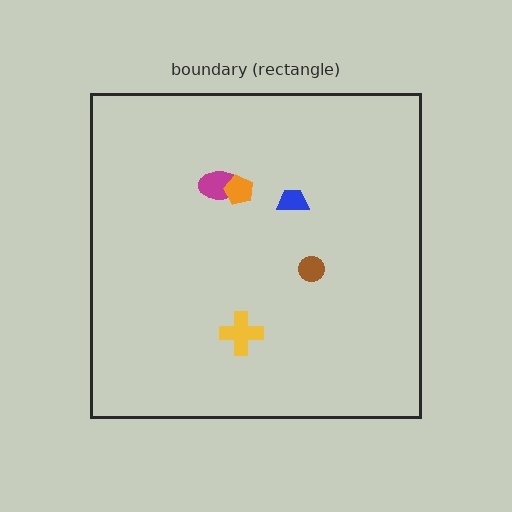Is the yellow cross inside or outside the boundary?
Inside.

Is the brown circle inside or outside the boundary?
Inside.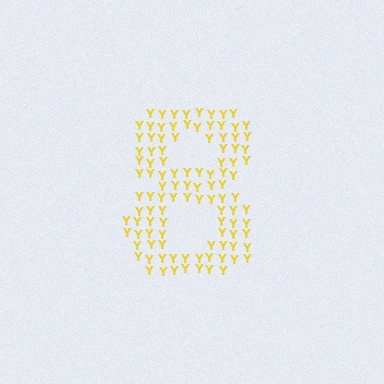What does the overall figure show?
The overall figure shows the digit 8.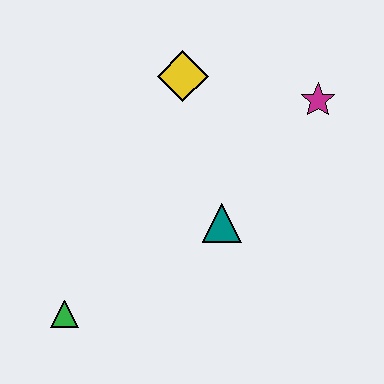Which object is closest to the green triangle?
The teal triangle is closest to the green triangle.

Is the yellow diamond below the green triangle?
No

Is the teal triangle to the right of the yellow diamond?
Yes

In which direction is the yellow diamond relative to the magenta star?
The yellow diamond is to the left of the magenta star.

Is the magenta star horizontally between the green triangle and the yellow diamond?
No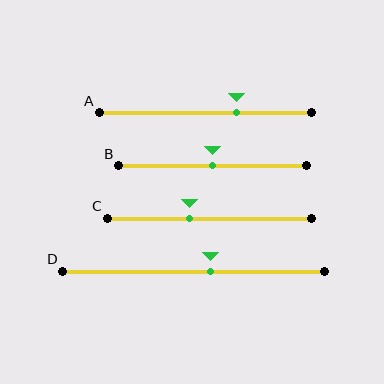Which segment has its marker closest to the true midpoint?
Segment B has its marker closest to the true midpoint.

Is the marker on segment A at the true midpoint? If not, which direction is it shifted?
No, the marker on segment A is shifted to the right by about 15% of the segment length.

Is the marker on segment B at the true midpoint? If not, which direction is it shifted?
Yes, the marker on segment B is at the true midpoint.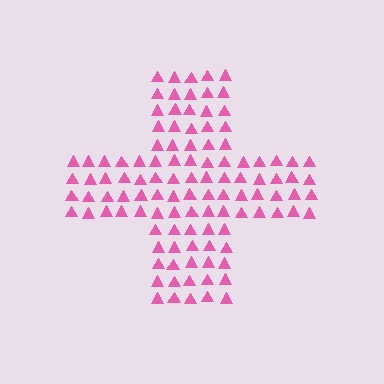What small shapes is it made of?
It is made of small triangles.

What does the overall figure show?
The overall figure shows a cross.